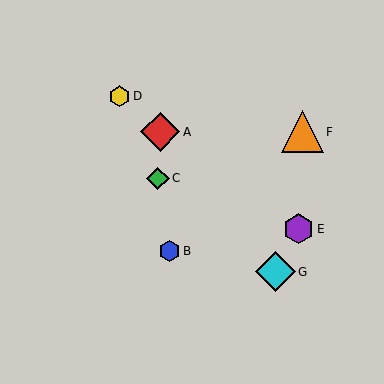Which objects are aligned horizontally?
Objects A, F are aligned horizontally.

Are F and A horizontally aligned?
Yes, both are at y≈132.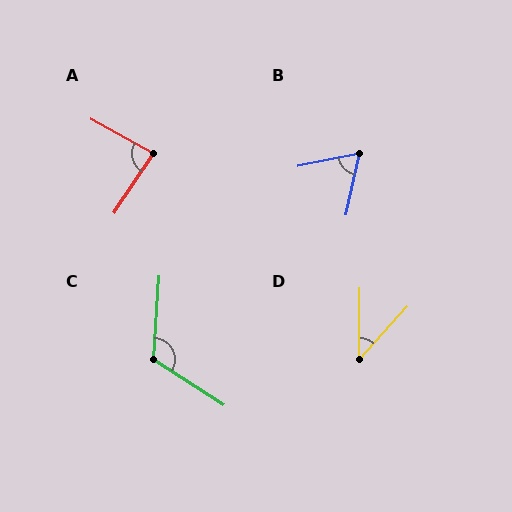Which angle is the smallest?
D, at approximately 42 degrees.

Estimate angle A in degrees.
Approximately 86 degrees.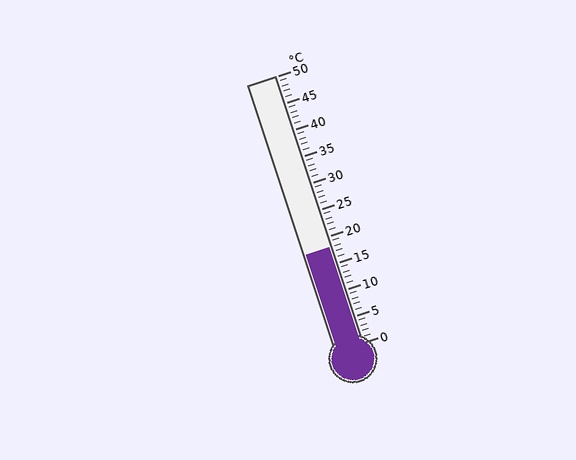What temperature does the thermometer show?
The thermometer shows approximately 18°C.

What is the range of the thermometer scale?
The thermometer scale ranges from 0°C to 50°C.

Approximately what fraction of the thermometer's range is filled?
The thermometer is filled to approximately 35% of its range.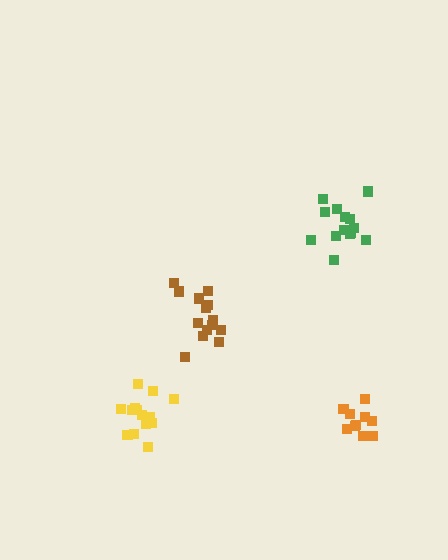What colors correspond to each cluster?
The clusters are colored: yellow, green, brown, orange.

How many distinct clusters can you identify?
There are 4 distinct clusters.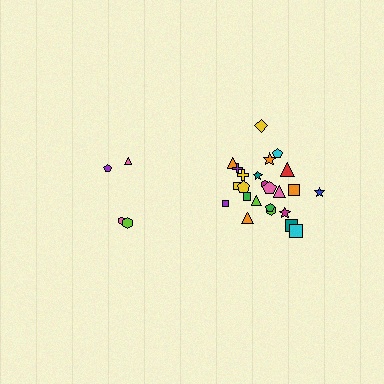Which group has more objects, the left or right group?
The right group.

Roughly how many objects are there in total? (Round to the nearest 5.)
Roughly 30 objects in total.